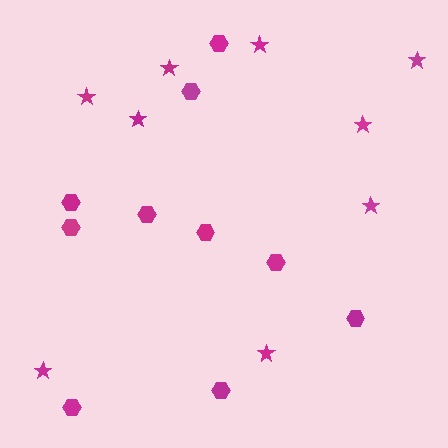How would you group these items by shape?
There are 2 groups: one group of stars (9) and one group of hexagons (10).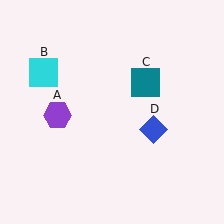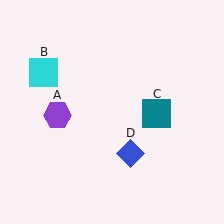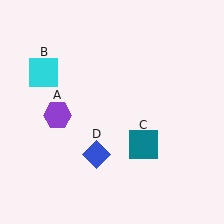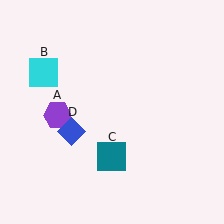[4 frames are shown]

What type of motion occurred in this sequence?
The teal square (object C), blue diamond (object D) rotated clockwise around the center of the scene.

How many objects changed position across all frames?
2 objects changed position: teal square (object C), blue diamond (object D).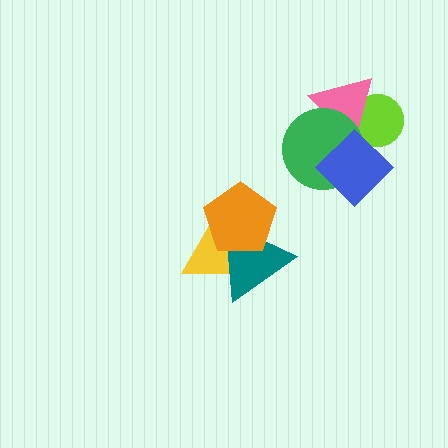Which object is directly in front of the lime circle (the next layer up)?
The pink triangle is directly in front of the lime circle.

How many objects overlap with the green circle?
2 objects overlap with the green circle.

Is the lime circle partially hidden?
Yes, it is partially covered by another shape.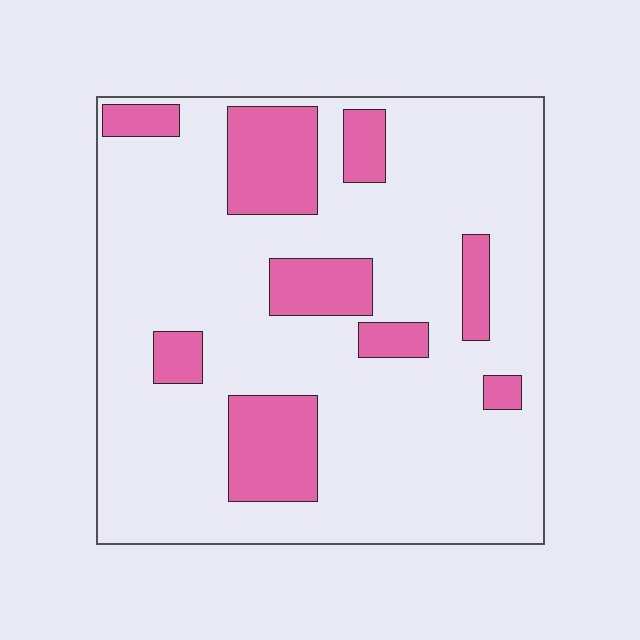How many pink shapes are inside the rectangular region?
9.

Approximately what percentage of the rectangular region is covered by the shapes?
Approximately 20%.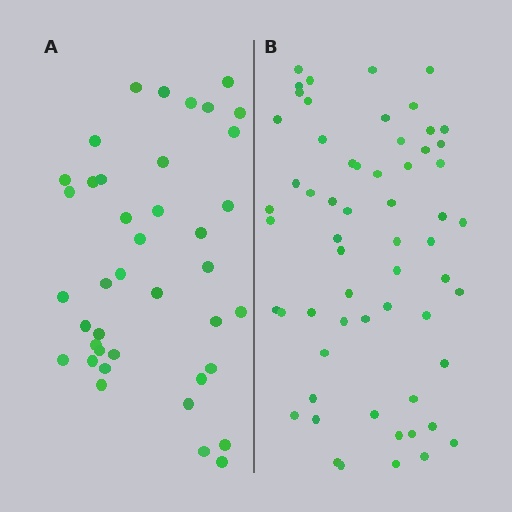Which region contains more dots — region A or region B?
Region B (the right region) has more dots.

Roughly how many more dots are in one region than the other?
Region B has approximately 20 more dots than region A.